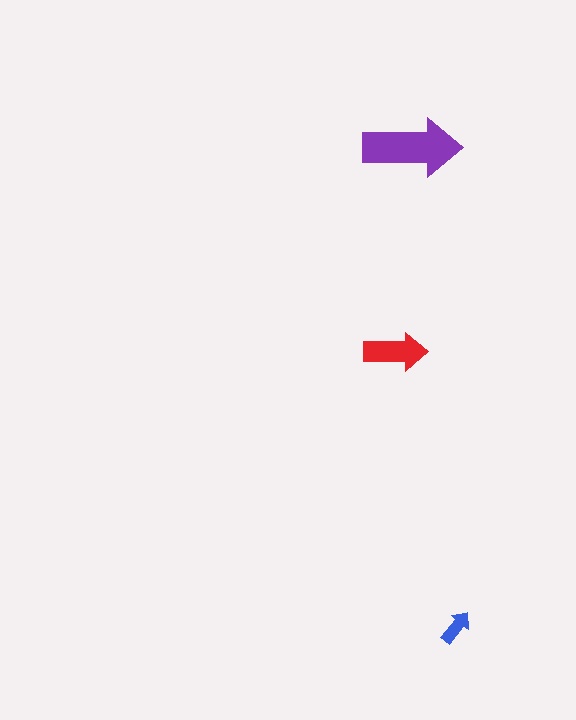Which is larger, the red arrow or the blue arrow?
The red one.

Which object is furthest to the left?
The red arrow is leftmost.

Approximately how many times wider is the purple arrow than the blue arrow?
About 3 times wider.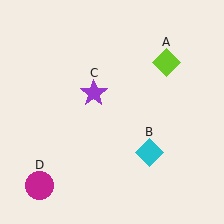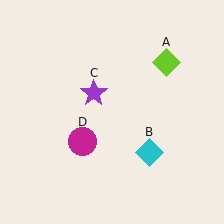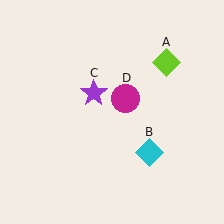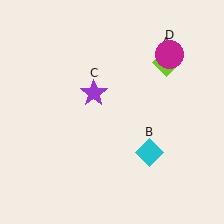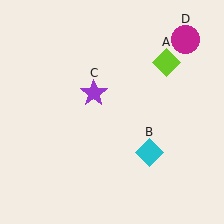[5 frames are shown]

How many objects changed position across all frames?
1 object changed position: magenta circle (object D).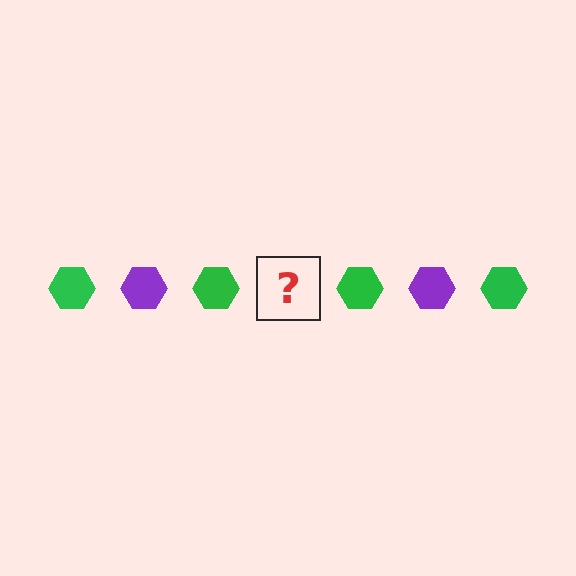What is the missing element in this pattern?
The missing element is a purple hexagon.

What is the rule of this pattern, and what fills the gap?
The rule is that the pattern cycles through green, purple hexagons. The gap should be filled with a purple hexagon.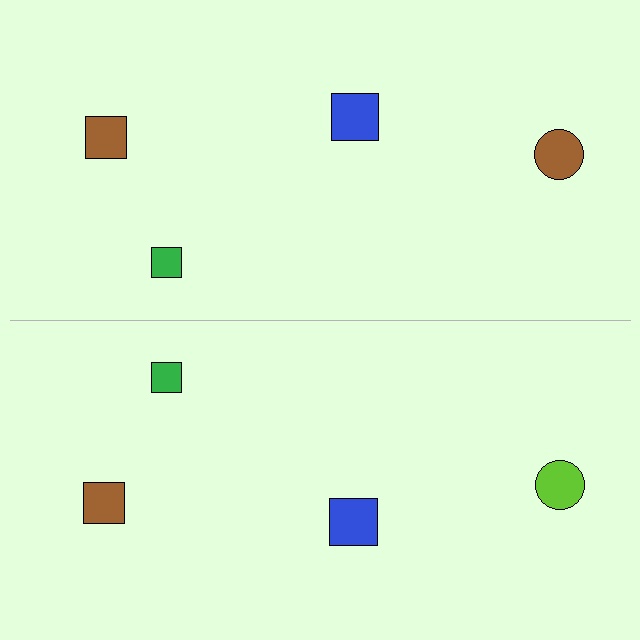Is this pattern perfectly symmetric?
No, the pattern is not perfectly symmetric. The lime circle on the bottom side breaks the symmetry — its mirror counterpart is brown.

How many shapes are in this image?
There are 8 shapes in this image.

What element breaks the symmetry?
The lime circle on the bottom side breaks the symmetry — its mirror counterpart is brown.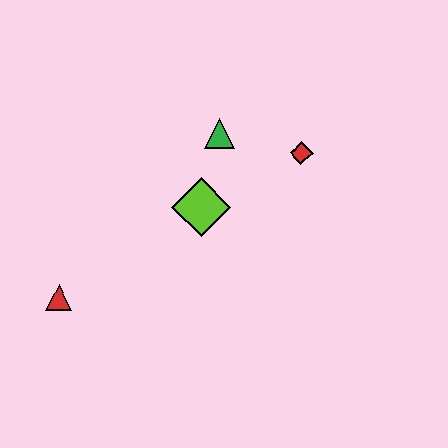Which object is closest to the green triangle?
The lime diamond is closest to the green triangle.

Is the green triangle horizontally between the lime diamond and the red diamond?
Yes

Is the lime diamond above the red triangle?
Yes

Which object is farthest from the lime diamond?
The red triangle is farthest from the lime diamond.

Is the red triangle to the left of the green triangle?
Yes